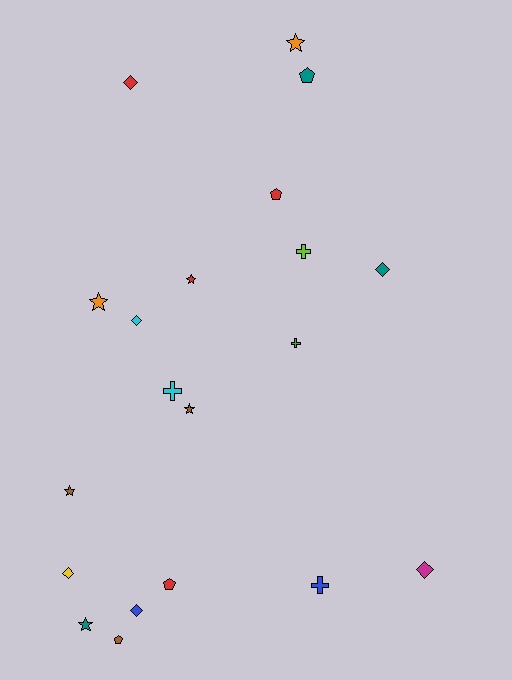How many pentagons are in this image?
There are 4 pentagons.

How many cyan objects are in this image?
There are 2 cyan objects.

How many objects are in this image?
There are 20 objects.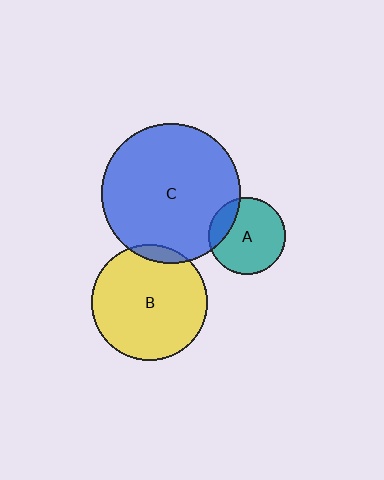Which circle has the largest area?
Circle C (blue).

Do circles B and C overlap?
Yes.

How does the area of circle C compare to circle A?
Approximately 3.3 times.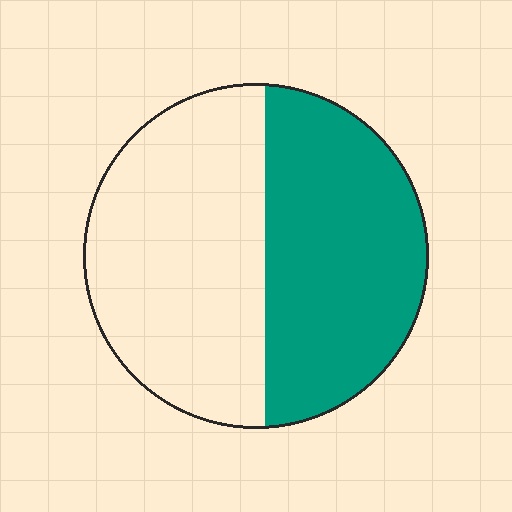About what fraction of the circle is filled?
About one half (1/2).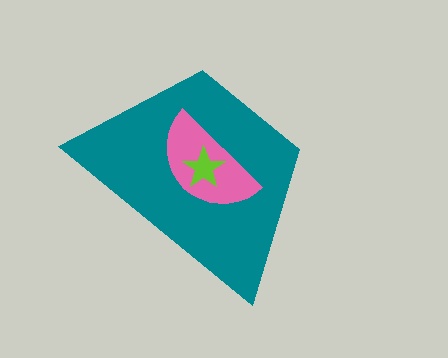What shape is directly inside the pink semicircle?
The lime star.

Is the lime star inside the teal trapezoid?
Yes.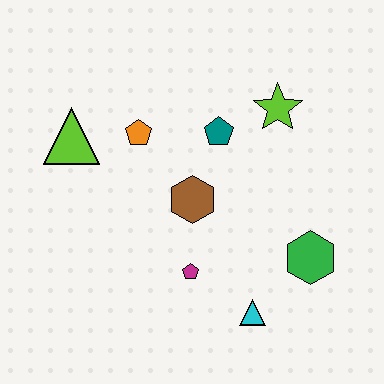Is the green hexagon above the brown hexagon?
No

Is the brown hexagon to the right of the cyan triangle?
No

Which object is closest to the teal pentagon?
The lime star is closest to the teal pentagon.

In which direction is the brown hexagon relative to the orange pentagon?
The brown hexagon is below the orange pentagon.